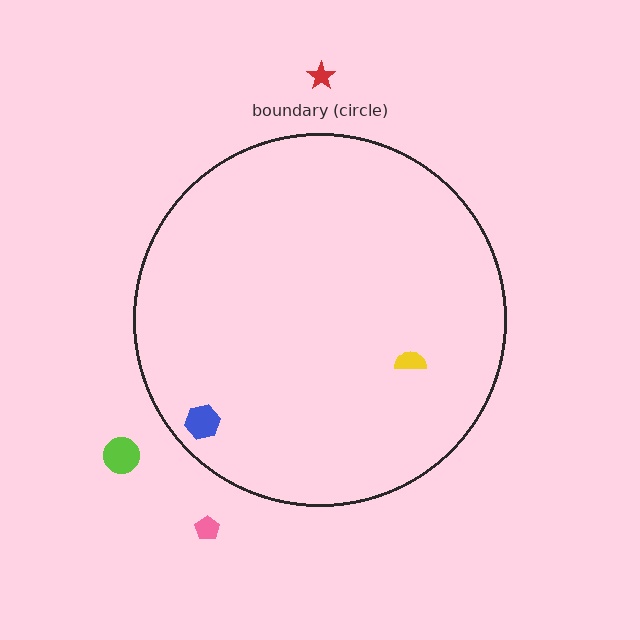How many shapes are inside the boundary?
2 inside, 3 outside.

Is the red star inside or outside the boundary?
Outside.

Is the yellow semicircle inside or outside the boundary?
Inside.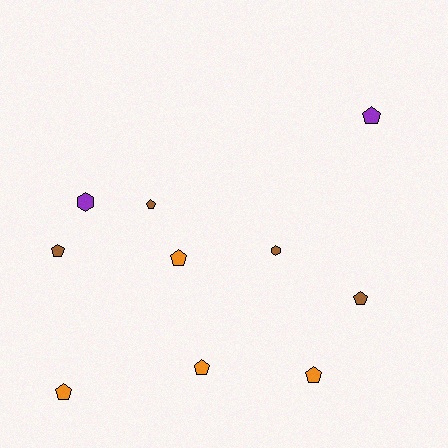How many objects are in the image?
There are 10 objects.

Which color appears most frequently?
Brown, with 4 objects.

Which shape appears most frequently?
Pentagon, with 8 objects.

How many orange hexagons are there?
There are no orange hexagons.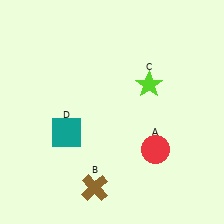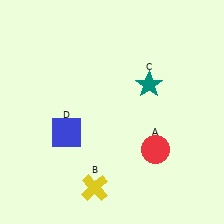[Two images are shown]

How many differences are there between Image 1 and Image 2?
There are 3 differences between the two images.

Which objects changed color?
B changed from brown to yellow. C changed from lime to teal. D changed from teal to blue.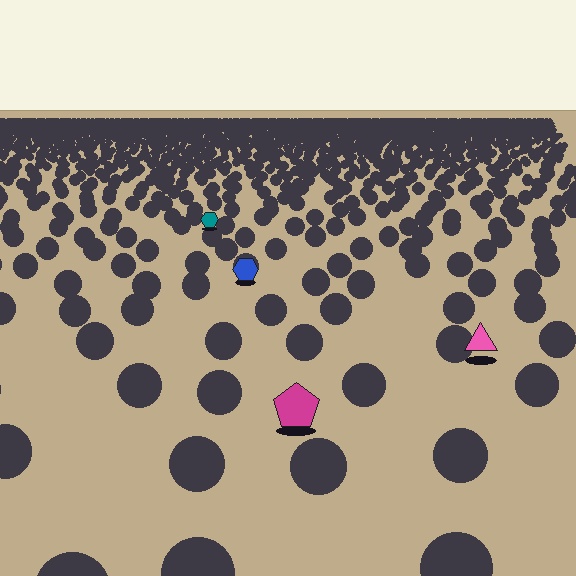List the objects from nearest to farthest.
From nearest to farthest: the magenta pentagon, the pink triangle, the blue hexagon, the teal hexagon.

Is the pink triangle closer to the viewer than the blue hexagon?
Yes. The pink triangle is closer — you can tell from the texture gradient: the ground texture is coarser near it.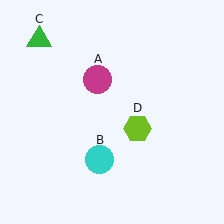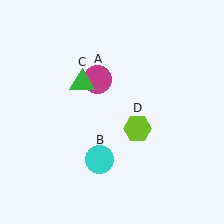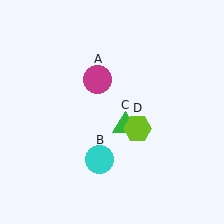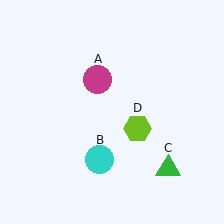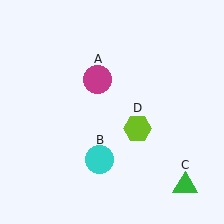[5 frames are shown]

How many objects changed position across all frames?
1 object changed position: green triangle (object C).